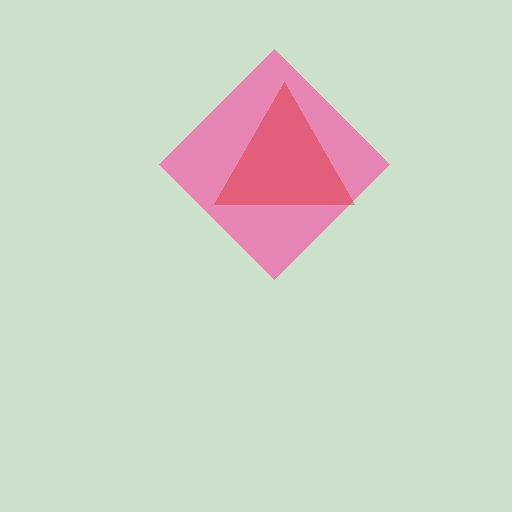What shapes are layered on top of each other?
The layered shapes are: a pink diamond, a red triangle.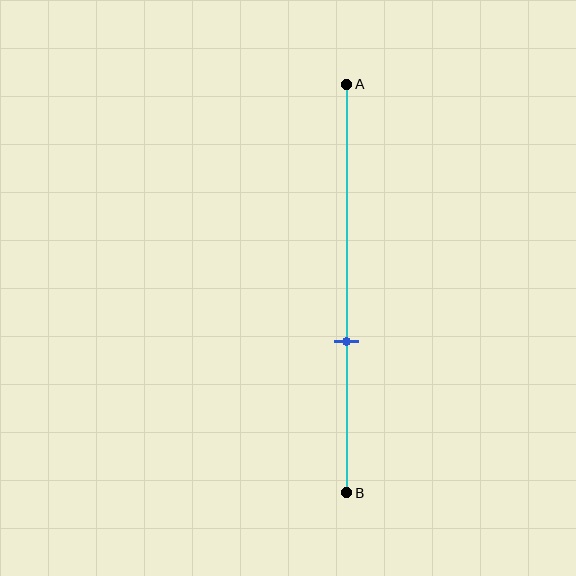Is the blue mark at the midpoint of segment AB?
No, the mark is at about 65% from A, not at the 50% midpoint.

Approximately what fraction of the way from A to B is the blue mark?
The blue mark is approximately 65% of the way from A to B.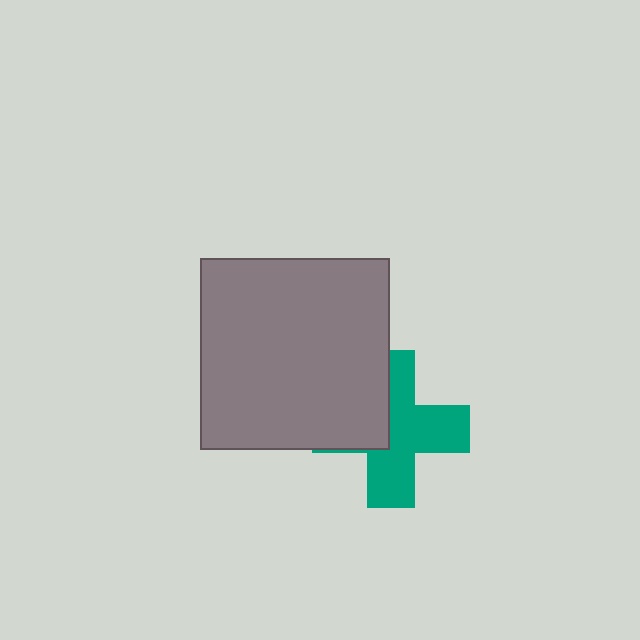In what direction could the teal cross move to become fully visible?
The teal cross could move right. That would shift it out from behind the gray rectangle entirely.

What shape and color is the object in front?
The object in front is a gray rectangle.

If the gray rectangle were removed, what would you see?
You would see the complete teal cross.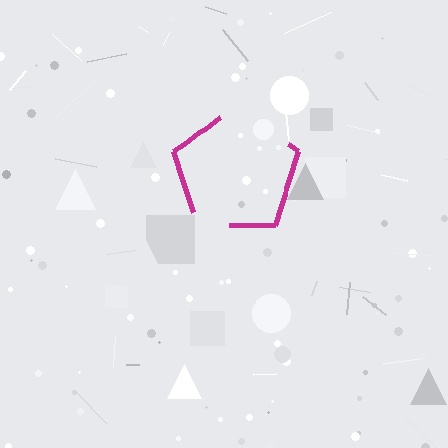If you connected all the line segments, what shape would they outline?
They would outline a pentagon.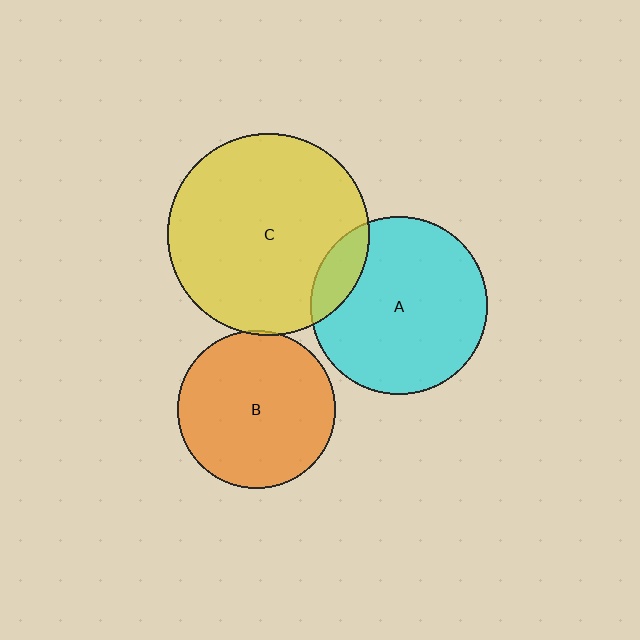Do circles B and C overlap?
Yes.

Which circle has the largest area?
Circle C (yellow).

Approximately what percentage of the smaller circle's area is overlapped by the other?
Approximately 5%.